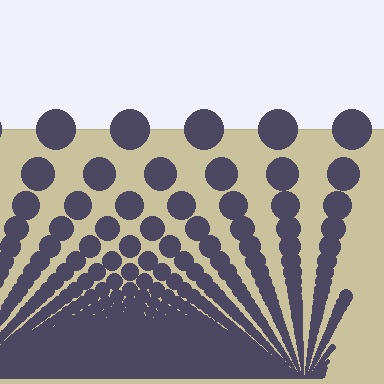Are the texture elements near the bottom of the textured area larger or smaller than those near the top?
Smaller. The gradient is inverted — elements near the bottom are smaller and denser.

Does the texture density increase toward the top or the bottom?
Density increases toward the bottom.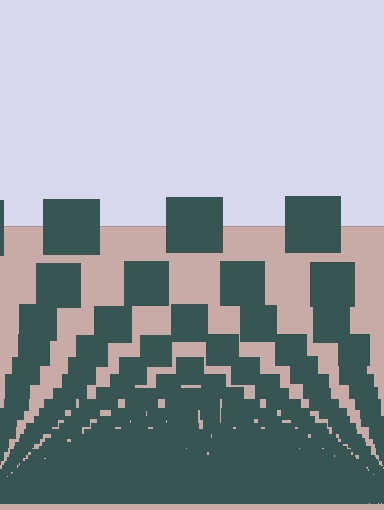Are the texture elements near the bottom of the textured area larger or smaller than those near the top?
Smaller. The gradient is inverted — elements near the bottom are smaller and denser.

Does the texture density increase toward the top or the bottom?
Density increases toward the bottom.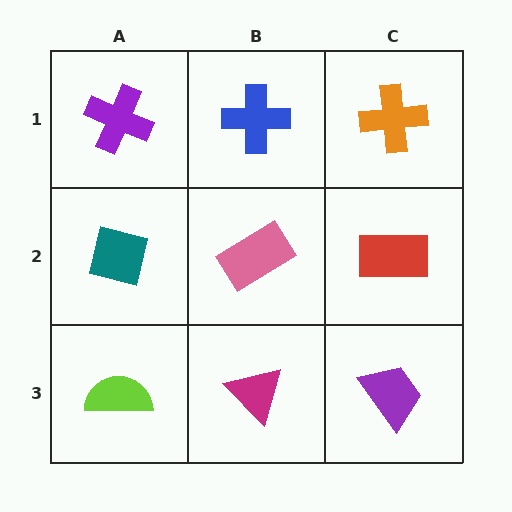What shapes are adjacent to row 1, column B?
A pink rectangle (row 2, column B), a purple cross (row 1, column A), an orange cross (row 1, column C).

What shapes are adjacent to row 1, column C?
A red rectangle (row 2, column C), a blue cross (row 1, column B).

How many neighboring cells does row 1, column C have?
2.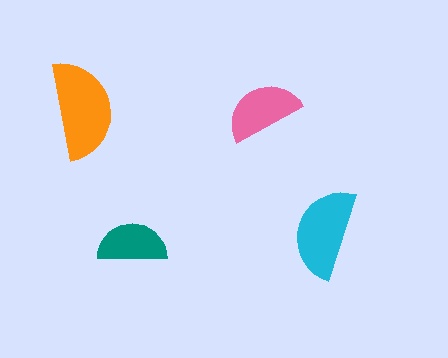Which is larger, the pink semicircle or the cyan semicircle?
The cyan one.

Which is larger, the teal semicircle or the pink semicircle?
The pink one.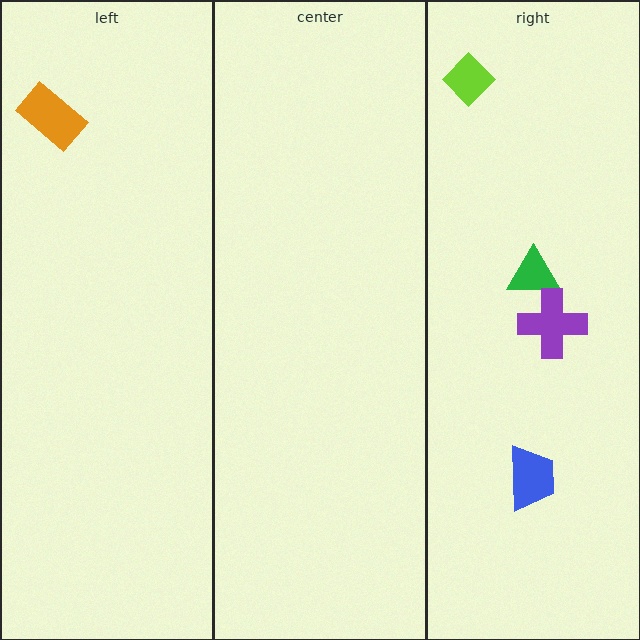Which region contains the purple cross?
The right region.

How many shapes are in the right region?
4.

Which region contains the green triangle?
The right region.